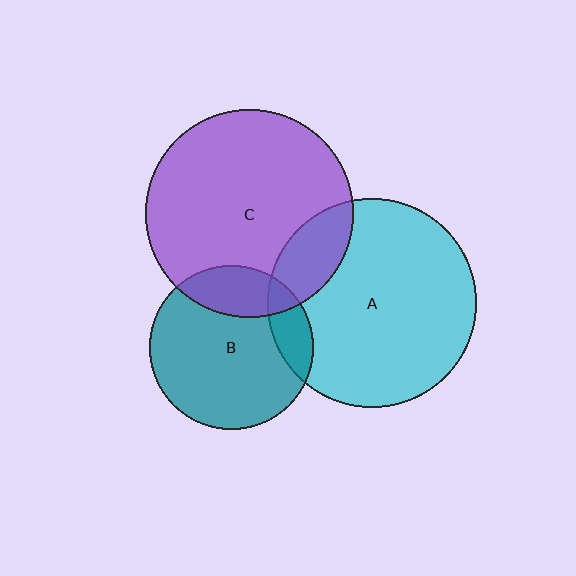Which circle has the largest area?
Circle A (cyan).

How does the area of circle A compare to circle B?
Approximately 1.6 times.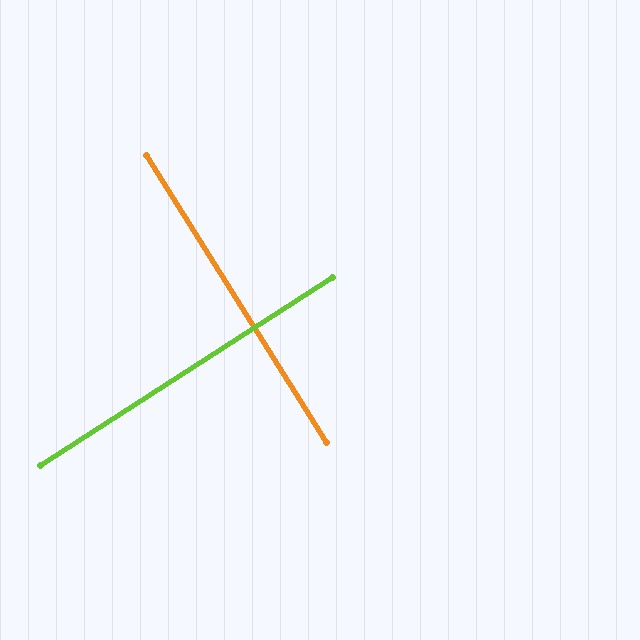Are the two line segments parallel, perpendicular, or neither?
Perpendicular — they meet at approximately 89°.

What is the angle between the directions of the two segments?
Approximately 89 degrees.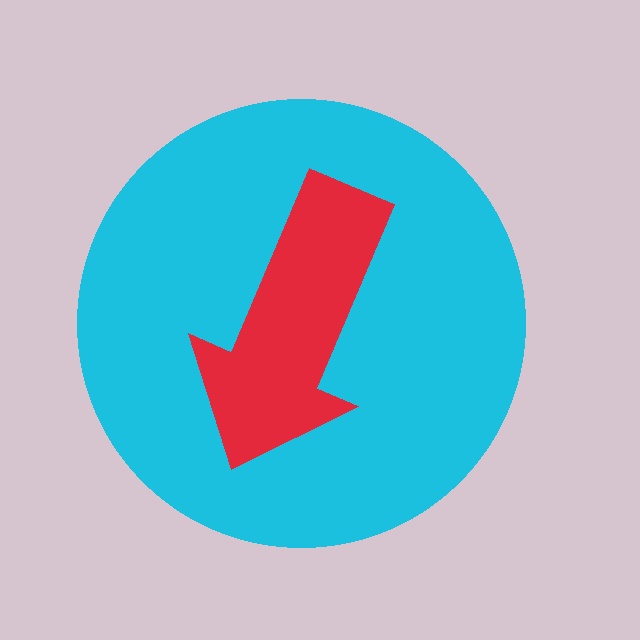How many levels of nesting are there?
2.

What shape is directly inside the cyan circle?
The red arrow.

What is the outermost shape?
The cyan circle.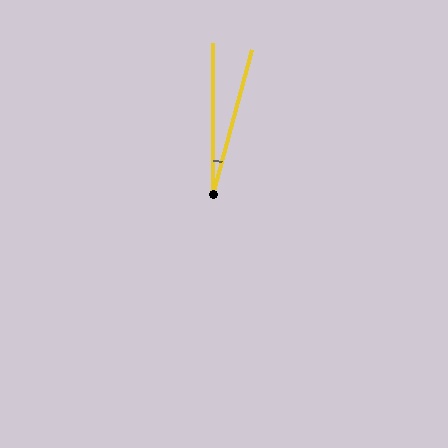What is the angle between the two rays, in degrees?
Approximately 15 degrees.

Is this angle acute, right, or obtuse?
It is acute.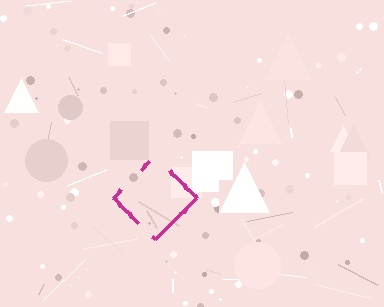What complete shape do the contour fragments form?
The contour fragments form a diamond.